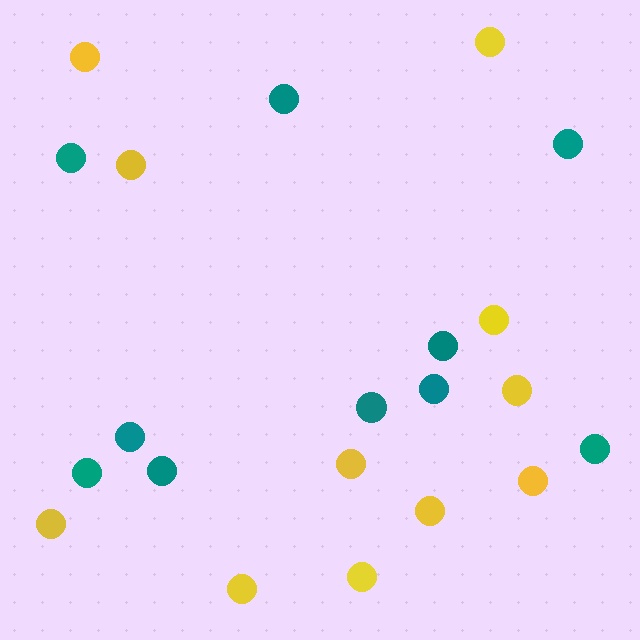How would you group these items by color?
There are 2 groups: one group of yellow circles (11) and one group of teal circles (10).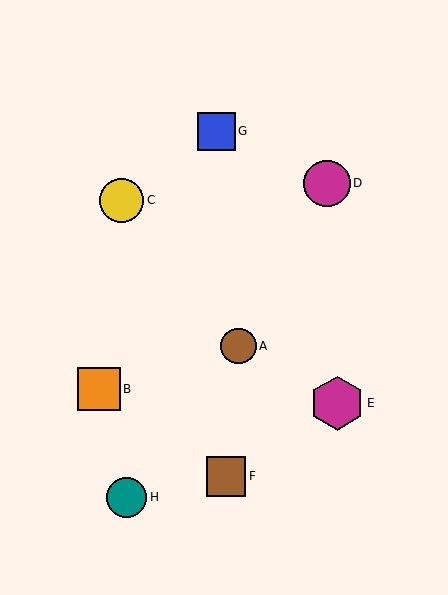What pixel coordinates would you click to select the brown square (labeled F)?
Click at (226, 476) to select the brown square F.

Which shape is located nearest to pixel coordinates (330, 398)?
The magenta hexagon (labeled E) at (337, 403) is nearest to that location.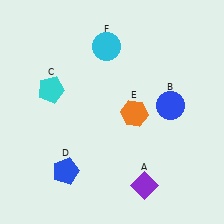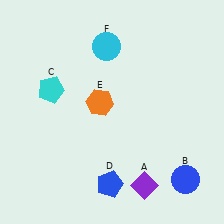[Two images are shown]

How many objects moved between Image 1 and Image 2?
3 objects moved between the two images.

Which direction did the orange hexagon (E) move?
The orange hexagon (E) moved left.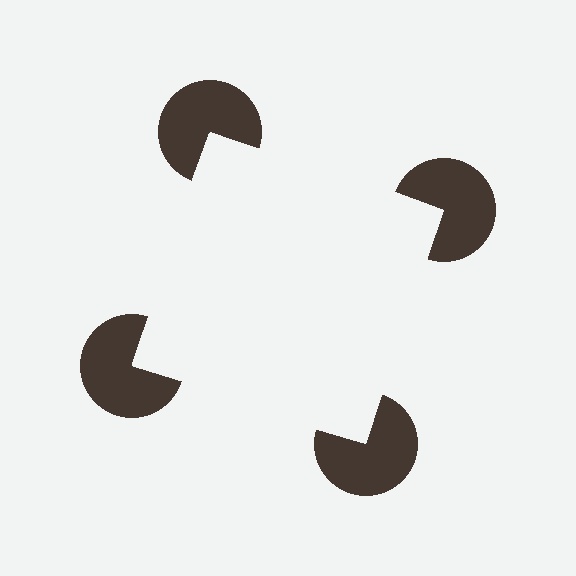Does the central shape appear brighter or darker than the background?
It typically appears slightly brighter than the background, even though no actual brightness change is drawn.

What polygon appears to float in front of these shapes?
An illusory square — its edges are inferred from the aligned wedge cuts in the pac-man discs, not physically drawn.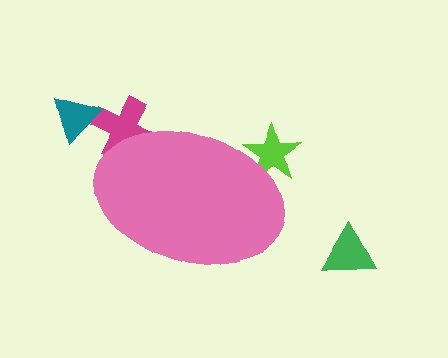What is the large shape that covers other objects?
A pink ellipse.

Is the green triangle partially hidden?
No, the green triangle is fully visible.